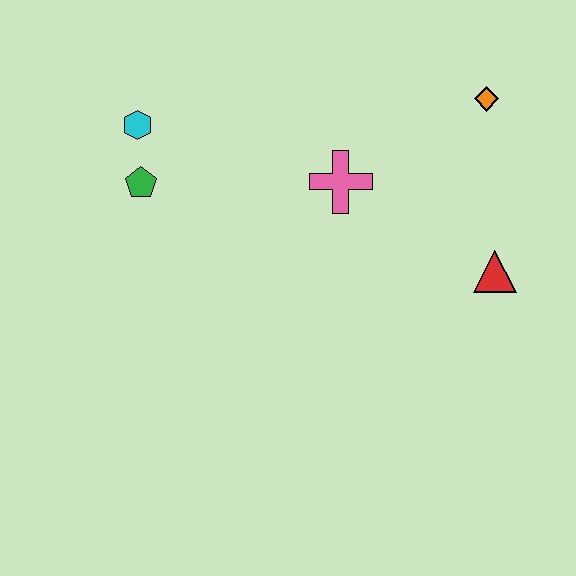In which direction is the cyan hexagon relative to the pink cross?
The cyan hexagon is to the left of the pink cross.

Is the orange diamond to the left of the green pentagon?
No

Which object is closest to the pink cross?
The orange diamond is closest to the pink cross.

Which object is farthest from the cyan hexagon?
The red triangle is farthest from the cyan hexagon.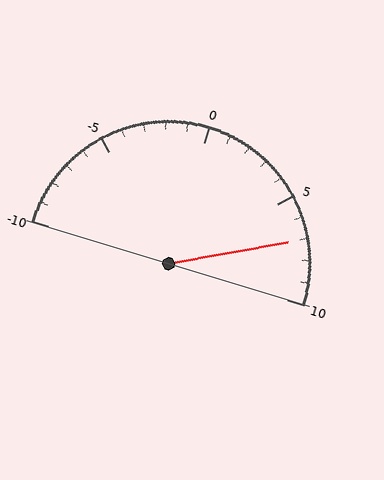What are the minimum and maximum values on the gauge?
The gauge ranges from -10 to 10.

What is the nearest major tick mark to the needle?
The nearest major tick mark is 5.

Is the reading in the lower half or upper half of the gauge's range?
The reading is in the upper half of the range (-10 to 10).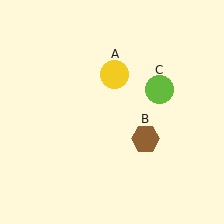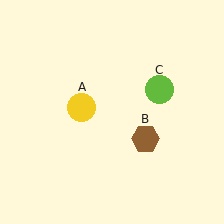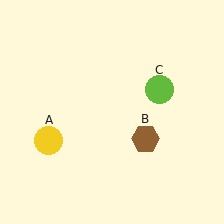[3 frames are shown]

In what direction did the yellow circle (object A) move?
The yellow circle (object A) moved down and to the left.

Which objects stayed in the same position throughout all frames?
Brown hexagon (object B) and lime circle (object C) remained stationary.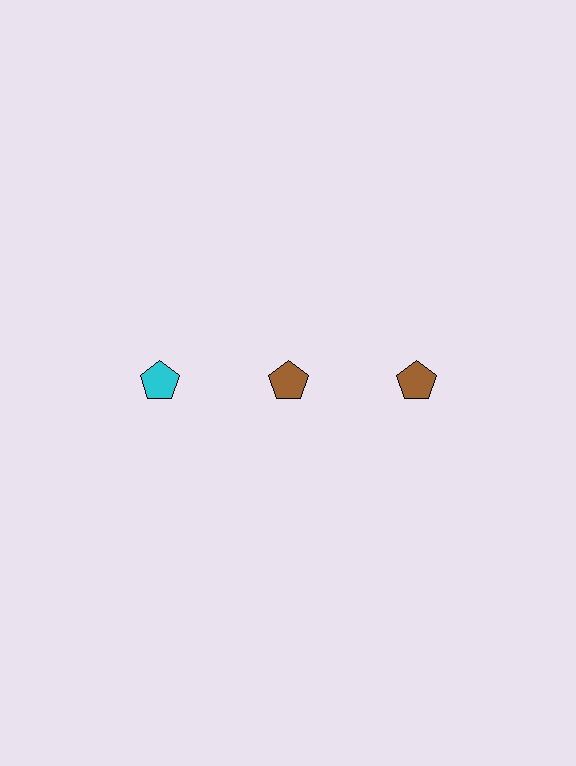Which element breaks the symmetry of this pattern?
The cyan pentagon in the top row, leftmost column breaks the symmetry. All other shapes are brown pentagons.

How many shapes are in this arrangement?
There are 3 shapes arranged in a grid pattern.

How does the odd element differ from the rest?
It has a different color: cyan instead of brown.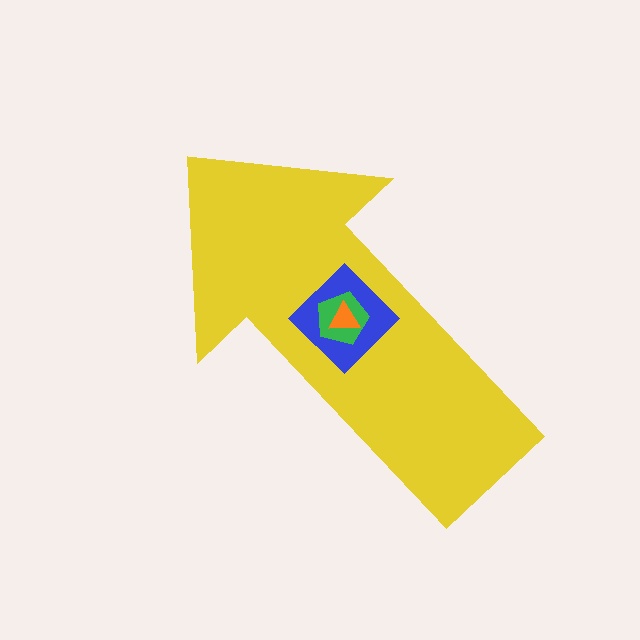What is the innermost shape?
The orange triangle.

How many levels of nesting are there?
4.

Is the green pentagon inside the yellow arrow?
Yes.